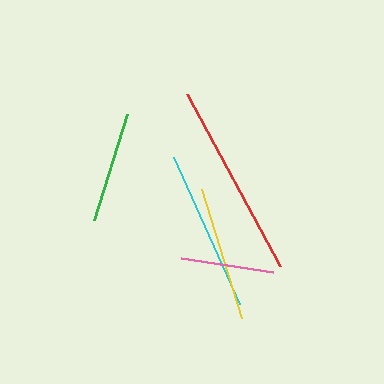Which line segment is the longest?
The red line is the longest at approximately 195 pixels.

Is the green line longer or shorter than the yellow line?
The yellow line is longer than the green line.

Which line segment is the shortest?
The pink line is the shortest at approximately 93 pixels.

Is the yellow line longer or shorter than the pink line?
The yellow line is longer than the pink line.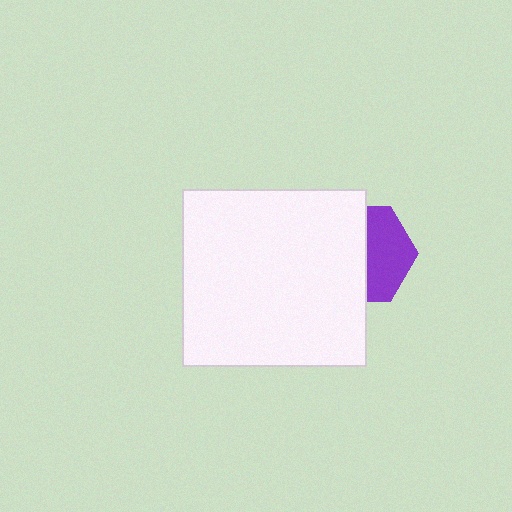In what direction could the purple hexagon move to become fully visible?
The purple hexagon could move right. That would shift it out from behind the white rectangle entirely.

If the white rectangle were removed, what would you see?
You would see the complete purple hexagon.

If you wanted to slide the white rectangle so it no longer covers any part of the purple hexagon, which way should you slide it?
Slide it left — that is the most direct way to separate the two shapes.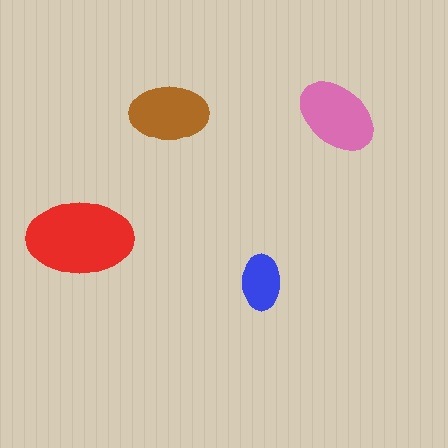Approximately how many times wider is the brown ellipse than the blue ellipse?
About 1.5 times wider.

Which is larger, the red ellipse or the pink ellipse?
The red one.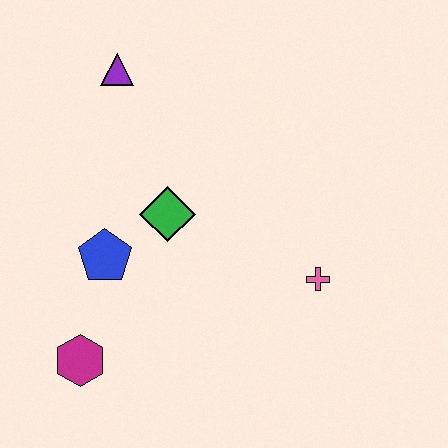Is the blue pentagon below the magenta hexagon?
No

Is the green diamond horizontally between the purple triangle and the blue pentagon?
No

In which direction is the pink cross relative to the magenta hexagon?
The pink cross is to the right of the magenta hexagon.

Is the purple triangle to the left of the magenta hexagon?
No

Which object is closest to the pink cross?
The green diamond is closest to the pink cross.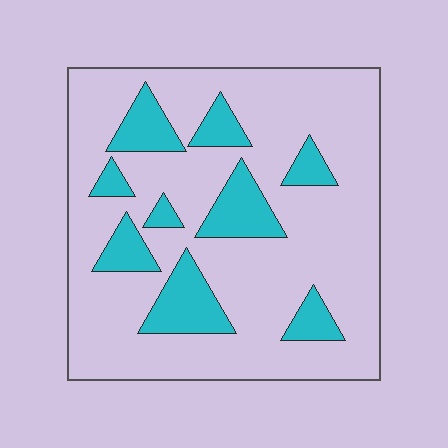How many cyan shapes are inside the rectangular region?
9.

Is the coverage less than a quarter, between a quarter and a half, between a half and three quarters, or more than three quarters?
Less than a quarter.